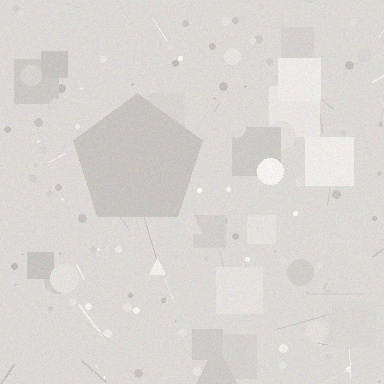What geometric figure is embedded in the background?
A pentagon is embedded in the background.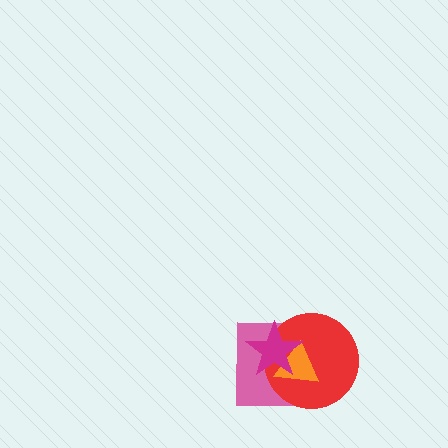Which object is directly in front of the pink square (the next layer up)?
The red circle is directly in front of the pink square.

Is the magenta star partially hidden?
No, no other shape covers it.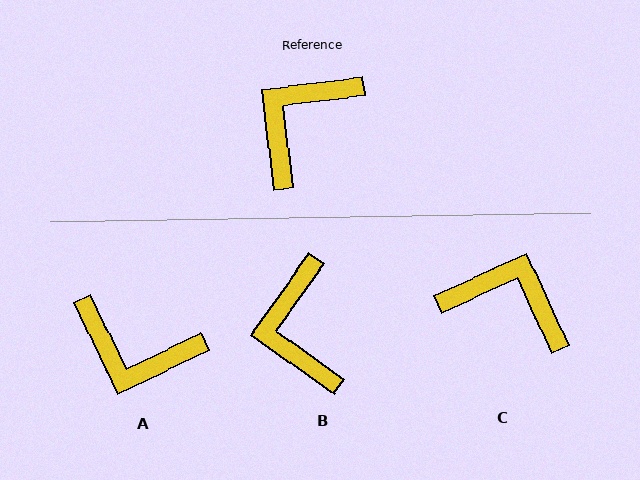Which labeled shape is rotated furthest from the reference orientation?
A, about 109 degrees away.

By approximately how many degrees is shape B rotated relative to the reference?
Approximately 48 degrees counter-clockwise.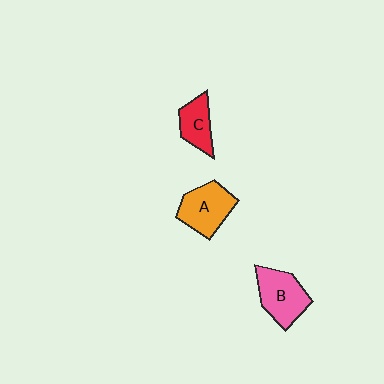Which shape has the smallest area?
Shape C (red).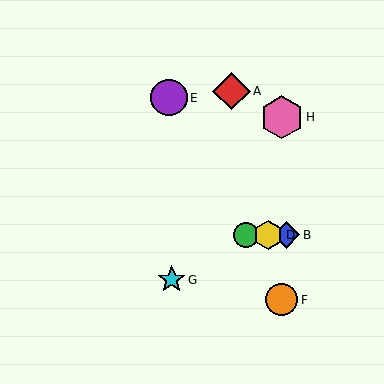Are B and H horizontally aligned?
No, B is at y≈235 and H is at y≈117.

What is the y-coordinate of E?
Object E is at y≈98.